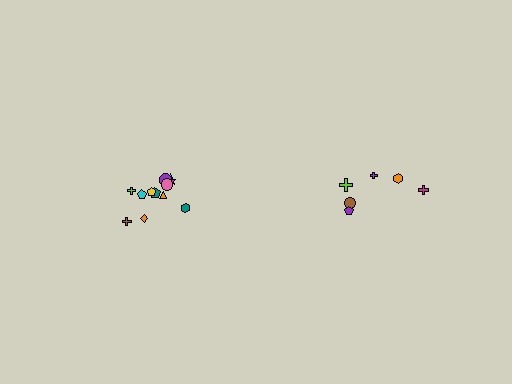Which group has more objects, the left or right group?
The left group.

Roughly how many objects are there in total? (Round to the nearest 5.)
Roughly 20 objects in total.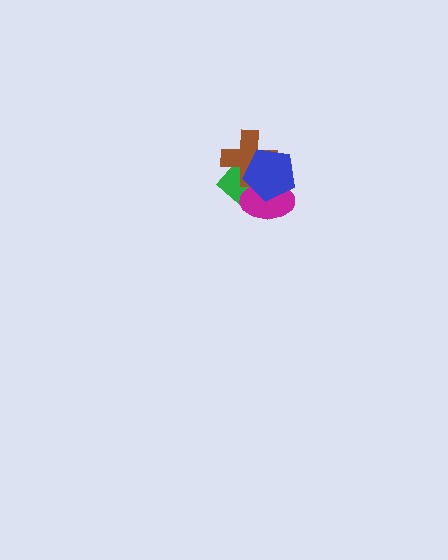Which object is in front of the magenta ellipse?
The blue pentagon is in front of the magenta ellipse.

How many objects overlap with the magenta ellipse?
3 objects overlap with the magenta ellipse.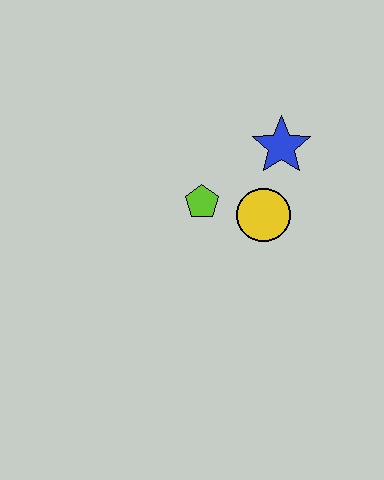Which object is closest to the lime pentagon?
The yellow circle is closest to the lime pentagon.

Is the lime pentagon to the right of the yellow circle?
No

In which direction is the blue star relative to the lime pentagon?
The blue star is to the right of the lime pentagon.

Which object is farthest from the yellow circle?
The blue star is farthest from the yellow circle.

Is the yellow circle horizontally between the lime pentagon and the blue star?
Yes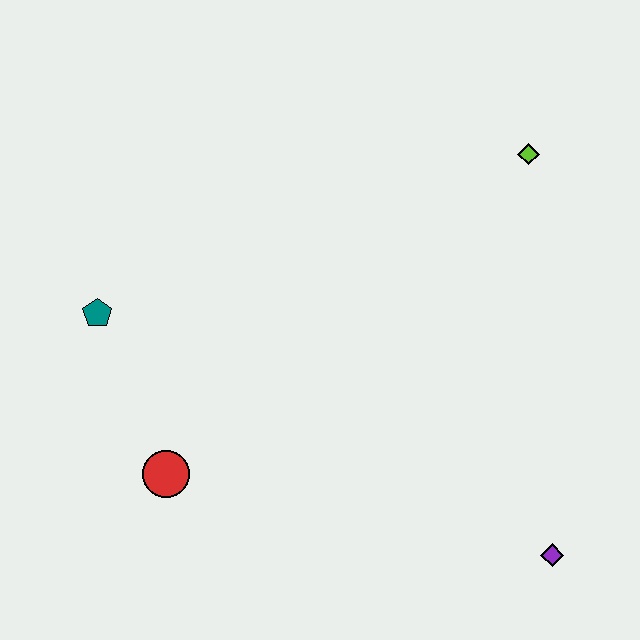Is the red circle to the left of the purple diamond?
Yes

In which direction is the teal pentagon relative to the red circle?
The teal pentagon is above the red circle.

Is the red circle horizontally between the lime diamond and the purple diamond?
No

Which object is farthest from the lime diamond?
The red circle is farthest from the lime diamond.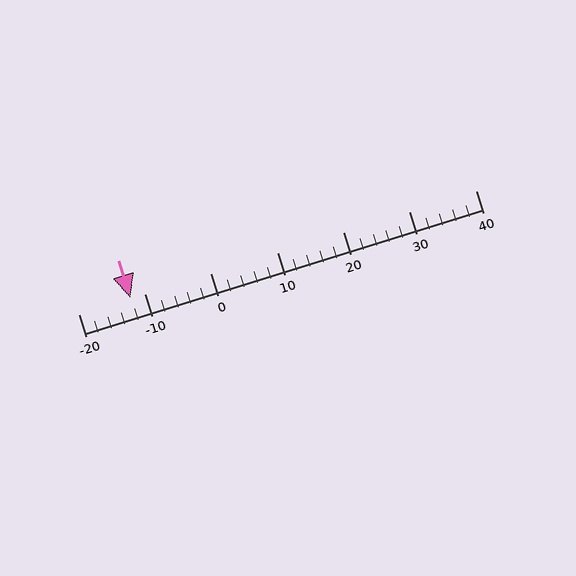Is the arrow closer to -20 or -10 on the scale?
The arrow is closer to -10.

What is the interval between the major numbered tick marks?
The major tick marks are spaced 10 units apart.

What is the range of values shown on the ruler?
The ruler shows values from -20 to 40.